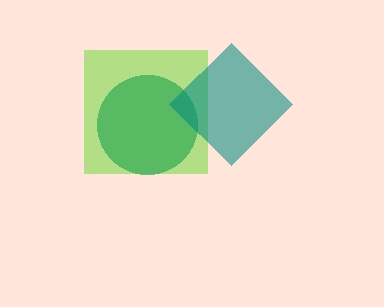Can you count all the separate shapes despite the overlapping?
Yes, there are 3 separate shapes.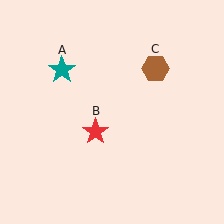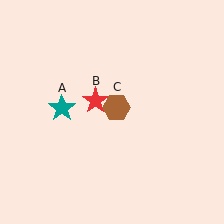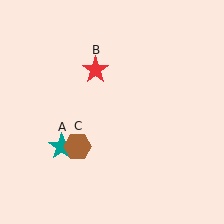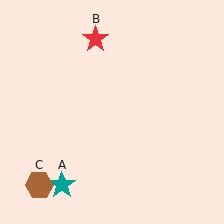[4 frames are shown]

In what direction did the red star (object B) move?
The red star (object B) moved up.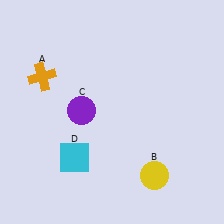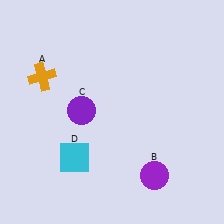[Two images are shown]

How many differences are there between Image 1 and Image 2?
There is 1 difference between the two images.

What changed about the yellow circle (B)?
In Image 1, B is yellow. In Image 2, it changed to purple.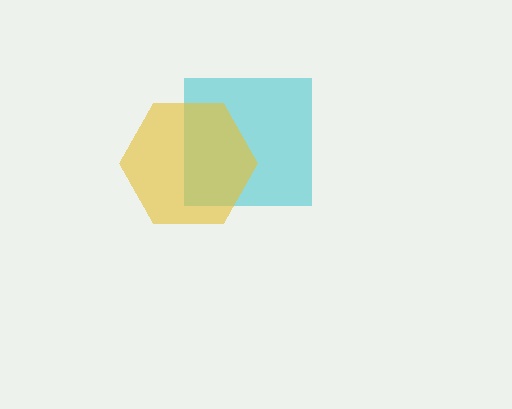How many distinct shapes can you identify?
There are 2 distinct shapes: a cyan square, a yellow hexagon.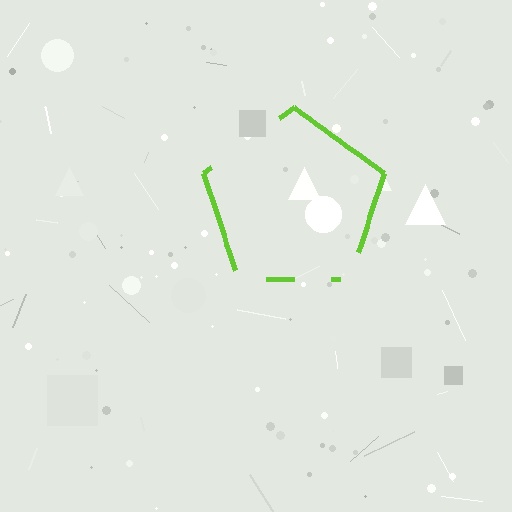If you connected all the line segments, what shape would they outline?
They would outline a pentagon.